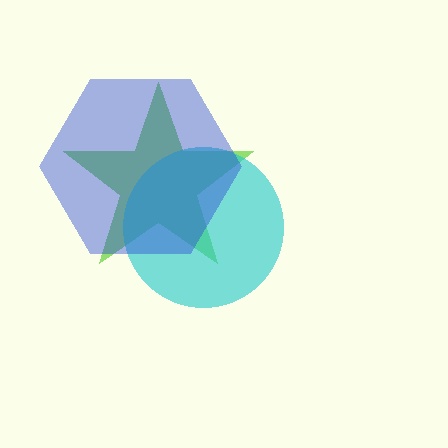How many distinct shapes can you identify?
There are 3 distinct shapes: a lime star, a cyan circle, a blue hexagon.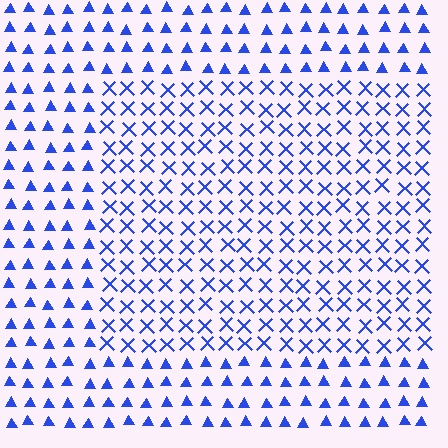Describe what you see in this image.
The image is filled with small blue elements arranged in a uniform grid. A rectangle-shaped region contains X marks, while the surrounding area contains triangles. The boundary is defined purely by the change in element shape.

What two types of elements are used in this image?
The image uses X marks inside the rectangle region and triangles outside it.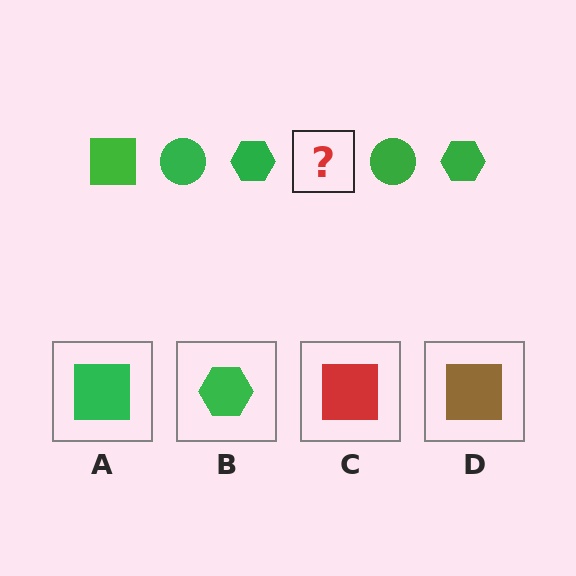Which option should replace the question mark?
Option A.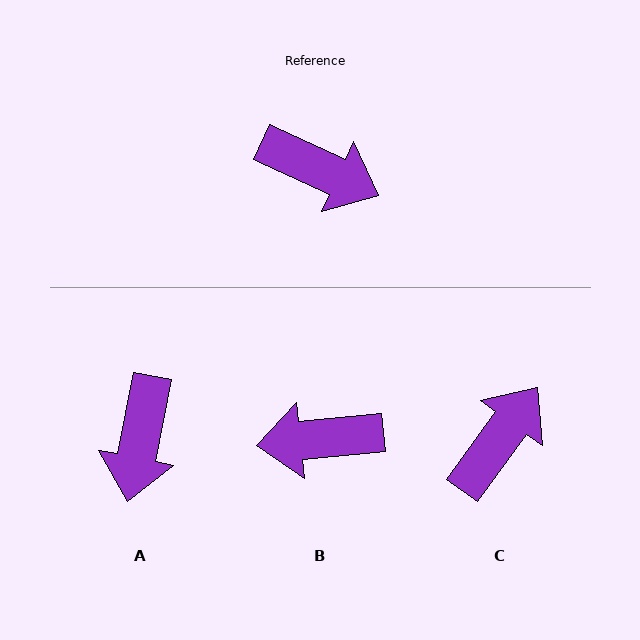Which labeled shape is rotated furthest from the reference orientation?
B, about 149 degrees away.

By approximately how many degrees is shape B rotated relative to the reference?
Approximately 149 degrees clockwise.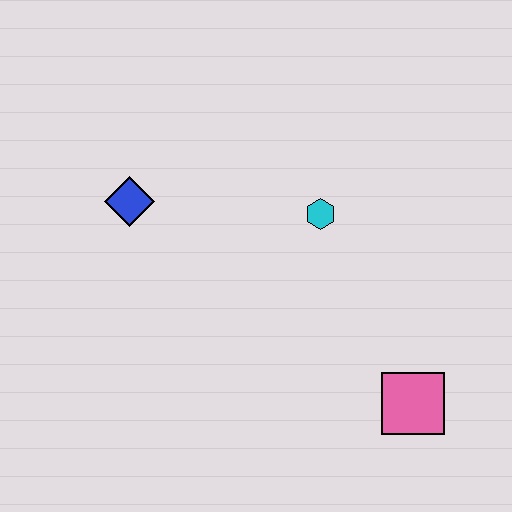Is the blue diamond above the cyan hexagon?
Yes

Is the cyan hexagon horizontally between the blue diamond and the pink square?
Yes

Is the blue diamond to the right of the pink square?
No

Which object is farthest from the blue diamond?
The pink square is farthest from the blue diamond.